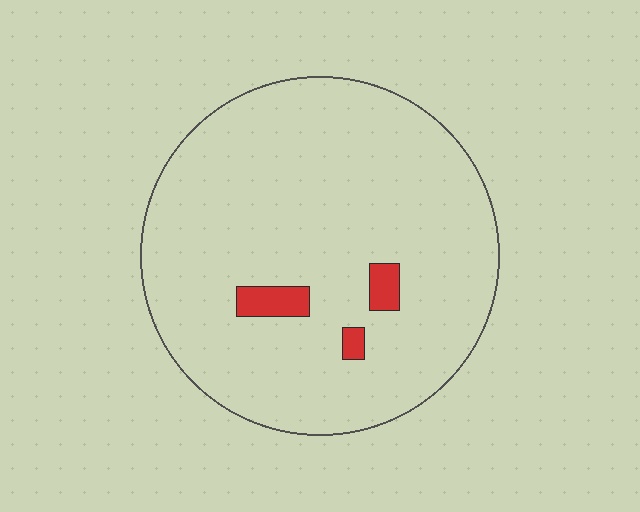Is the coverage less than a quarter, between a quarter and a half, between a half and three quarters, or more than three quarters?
Less than a quarter.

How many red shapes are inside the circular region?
3.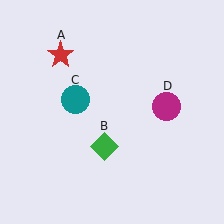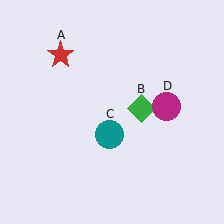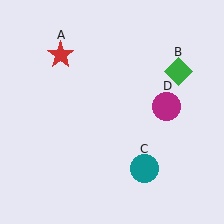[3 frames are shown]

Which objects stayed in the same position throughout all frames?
Red star (object A) and magenta circle (object D) remained stationary.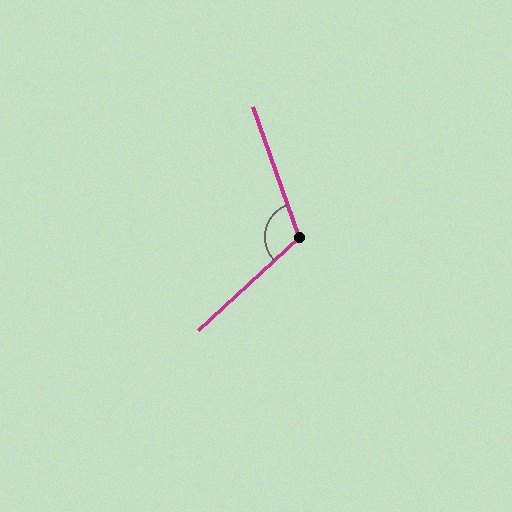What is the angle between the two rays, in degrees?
Approximately 113 degrees.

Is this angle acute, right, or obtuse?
It is obtuse.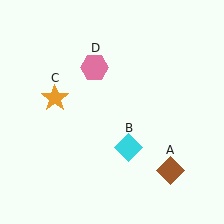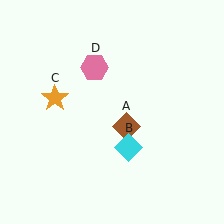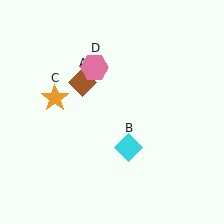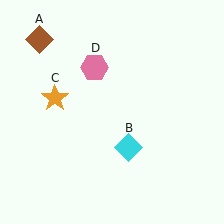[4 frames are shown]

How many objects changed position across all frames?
1 object changed position: brown diamond (object A).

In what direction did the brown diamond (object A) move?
The brown diamond (object A) moved up and to the left.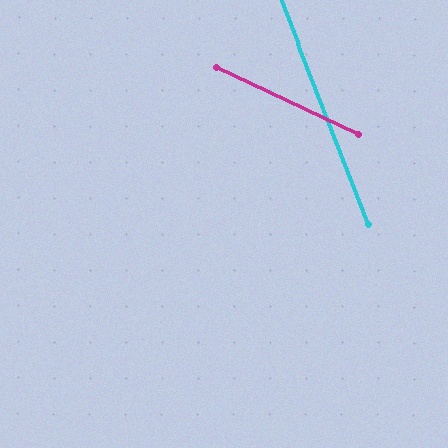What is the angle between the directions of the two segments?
Approximately 43 degrees.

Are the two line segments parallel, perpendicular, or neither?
Neither parallel nor perpendicular — they differ by about 43°.